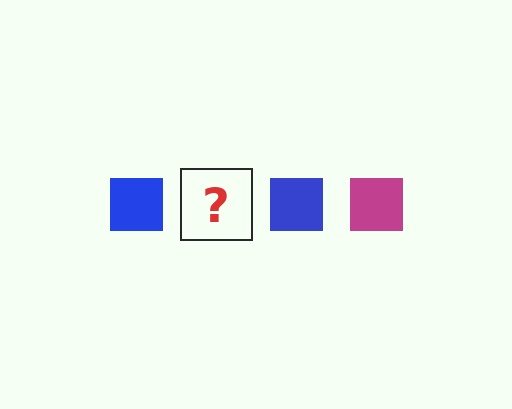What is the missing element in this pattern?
The missing element is a magenta square.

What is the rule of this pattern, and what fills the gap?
The rule is that the pattern cycles through blue, magenta squares. The gap should be filled with a magenta square.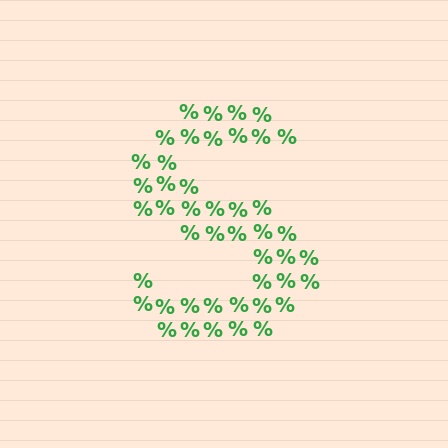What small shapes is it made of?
It is made of small percent signs.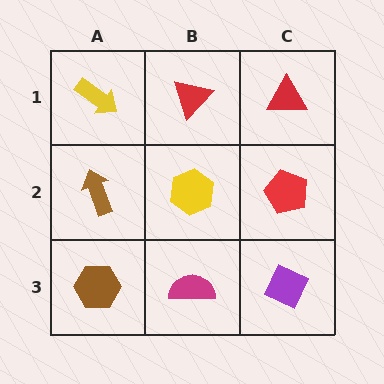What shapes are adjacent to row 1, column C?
A red pentagon (row 2, column C), a red triangle (row 1, column B).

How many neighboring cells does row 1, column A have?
2.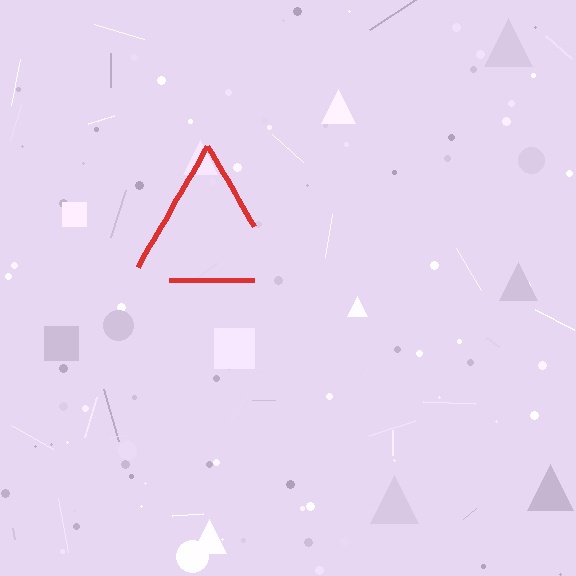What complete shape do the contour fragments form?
The contour fragments form a triangle.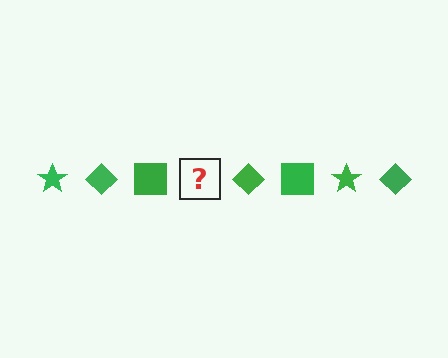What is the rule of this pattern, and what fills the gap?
The rule is that the pattern cycles through star, diamond, square shapes in green. The gap should be filled with a green star.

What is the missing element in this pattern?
The missing element is a green star.